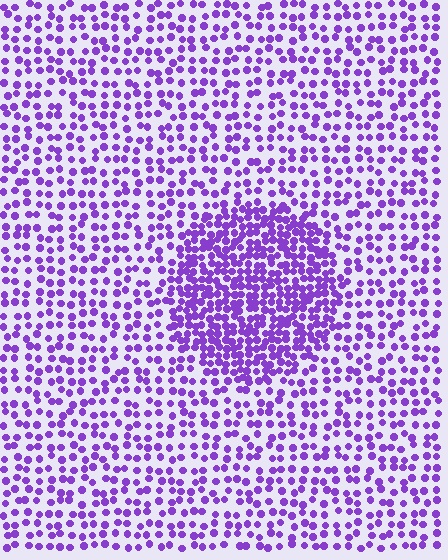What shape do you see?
I see a circle.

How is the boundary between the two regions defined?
The boundary is defined by a change in element density (approximately 2.1x ratio). All elements are the same color, size, and shape.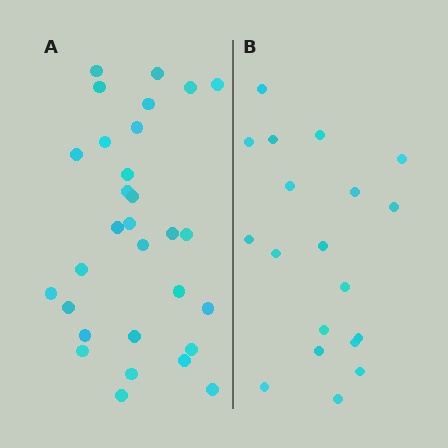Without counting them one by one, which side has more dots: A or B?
Region A (the left region) has more dots.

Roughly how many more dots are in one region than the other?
Region A has roughly 12 or so more dots than region B.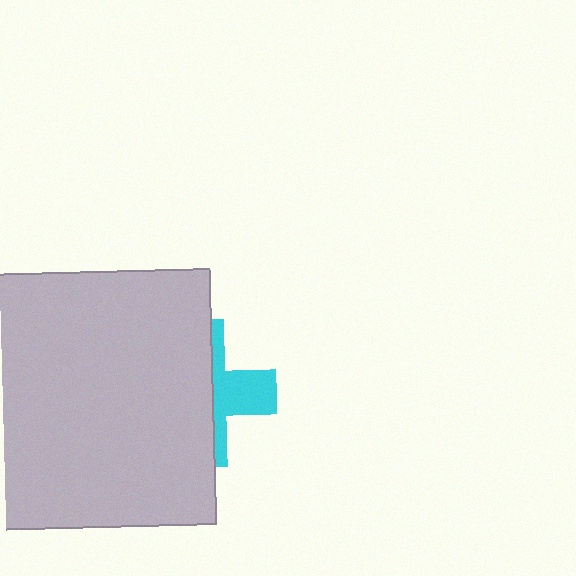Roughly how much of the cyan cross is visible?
A small part of it is visible (roughly 35%).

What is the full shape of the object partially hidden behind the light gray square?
The partially hidden object is a cyan cross.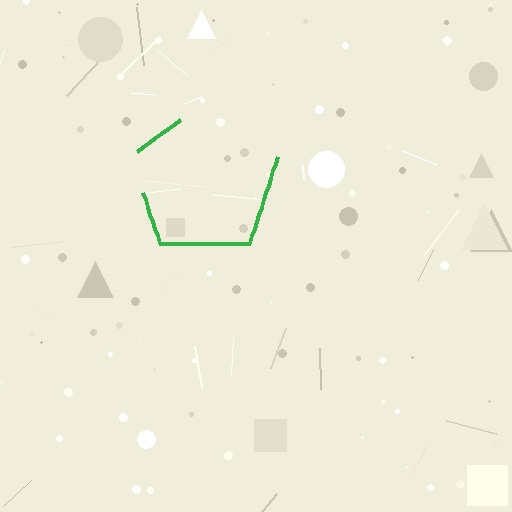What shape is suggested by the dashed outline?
The dashed outline suggests a pentagon.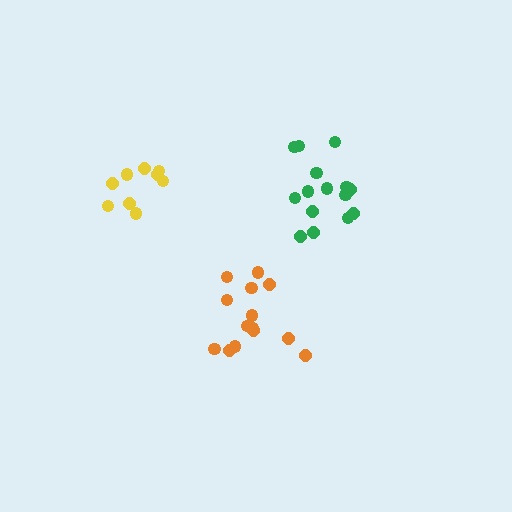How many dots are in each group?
Group 1: 15 dots, Group 2: 14 dots, Group 3: 9 dots (38 total).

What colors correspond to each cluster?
The clusters are colored: green, orange, yellow.